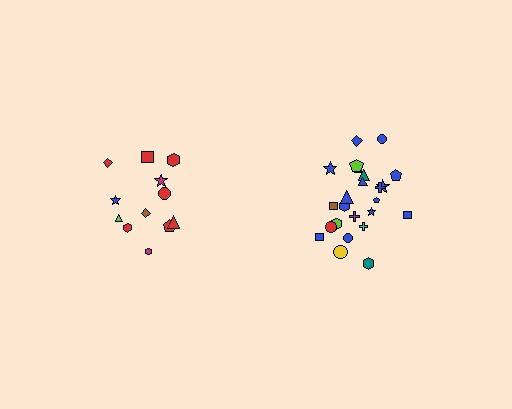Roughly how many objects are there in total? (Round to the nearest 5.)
Roughly 35 objects in total.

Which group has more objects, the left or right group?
The right group.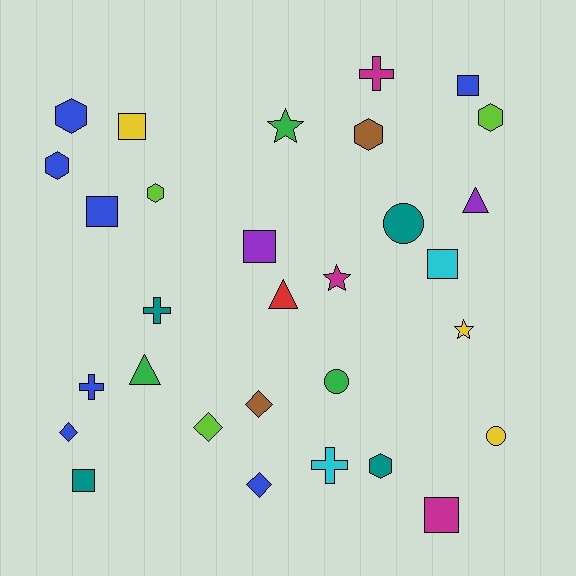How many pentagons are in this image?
There are no pentagons.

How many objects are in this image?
There are 30 objects.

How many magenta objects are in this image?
There are 3 magenta objects.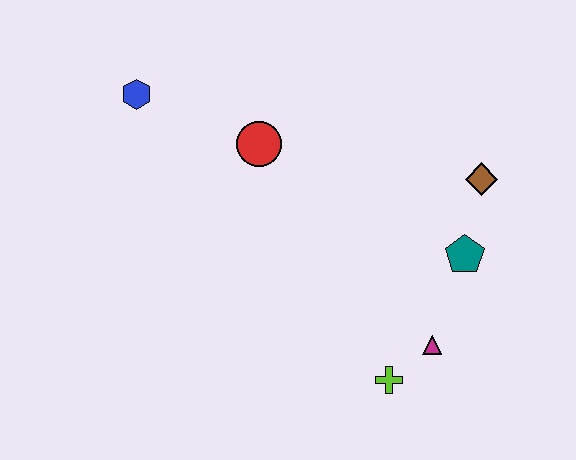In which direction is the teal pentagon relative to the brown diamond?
The teal pentagon is below the brown diamond.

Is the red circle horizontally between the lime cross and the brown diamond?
No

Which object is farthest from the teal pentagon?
The blue hexagon is farthest from the teal pentagon.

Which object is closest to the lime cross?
The magenta triangle is closest to the lime cross.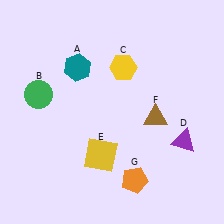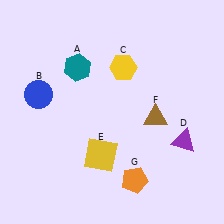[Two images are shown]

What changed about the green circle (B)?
In Image 1, B is green. In Image 2, it changed to blue.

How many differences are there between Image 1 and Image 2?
There is 1 difference between the two images.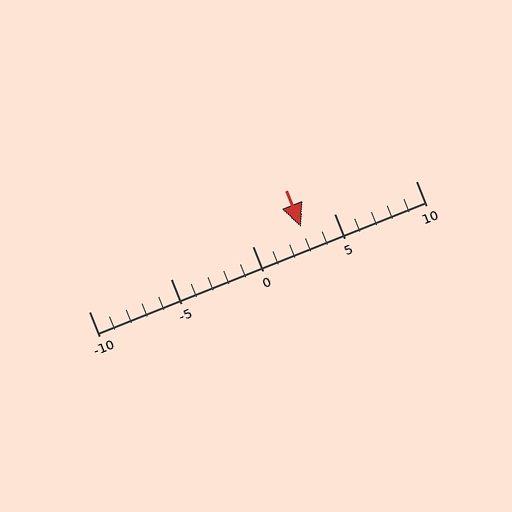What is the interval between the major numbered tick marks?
The major tick marks are spaced 5 units apart.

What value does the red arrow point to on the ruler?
The red arrow points to approximately 3.